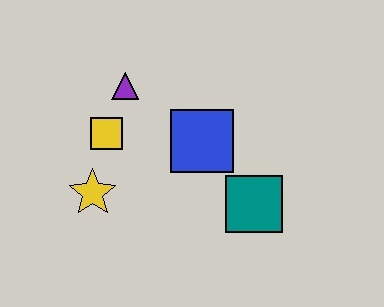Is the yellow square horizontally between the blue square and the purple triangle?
No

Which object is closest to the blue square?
The teal square is closest to the blue square.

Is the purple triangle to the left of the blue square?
Yes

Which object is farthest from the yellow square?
The teal square is farthest from the yellow square.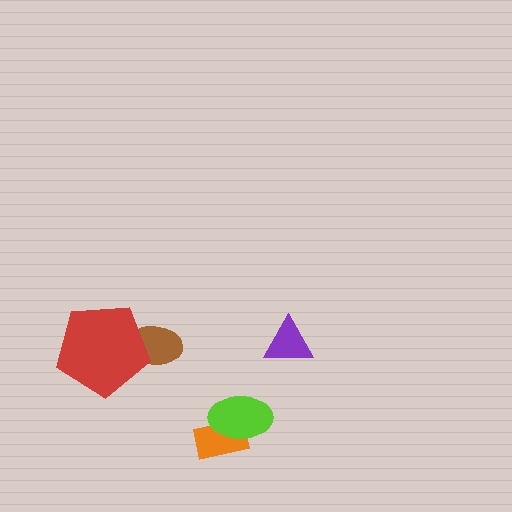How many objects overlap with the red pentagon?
1 object overlaps with the red pentagon.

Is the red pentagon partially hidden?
No, no other shape covers it.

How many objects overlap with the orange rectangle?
1 object overlaps with the orange rectangle.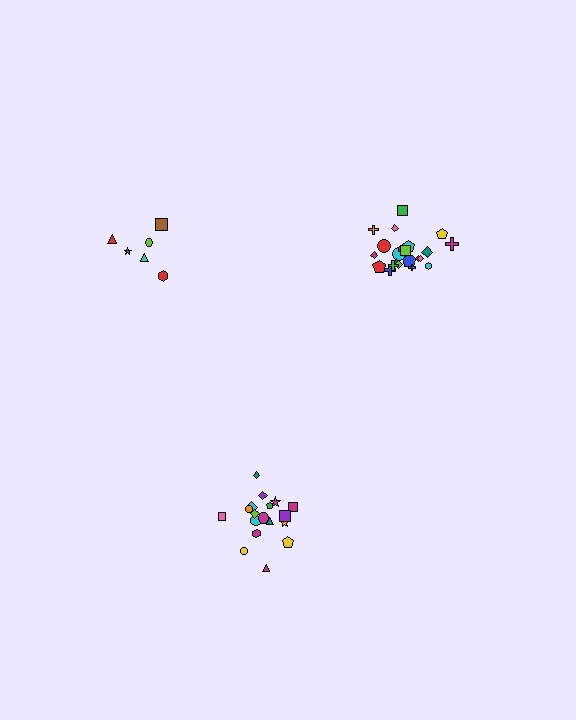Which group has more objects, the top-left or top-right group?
The top-right group.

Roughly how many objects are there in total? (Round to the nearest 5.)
Roughly 45 objects in total.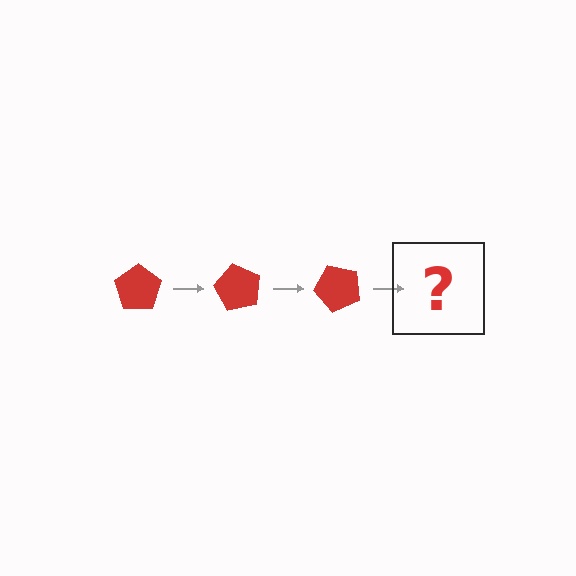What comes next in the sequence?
The next element should be a red pentagon rotated 180 degrees.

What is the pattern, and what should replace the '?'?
The pattern is that the pentagon rotates 60 degrees each step. The '?' should be a red pentagon rotated 180 degrees.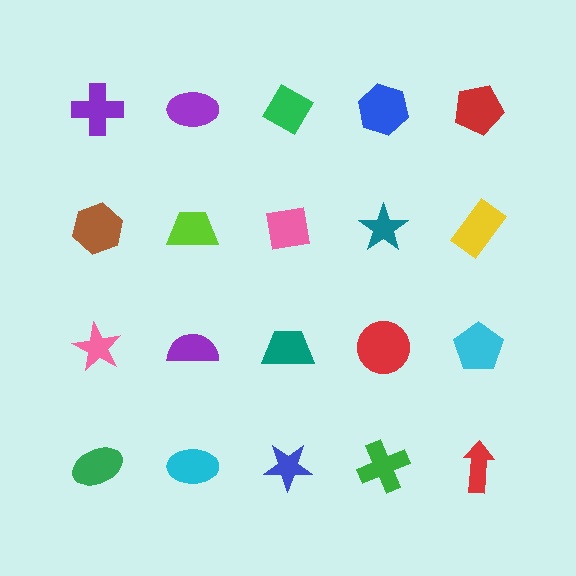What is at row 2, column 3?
A pink square.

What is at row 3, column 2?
A purple semicircle.